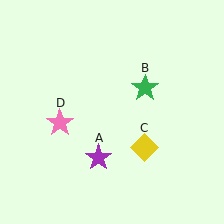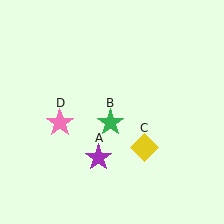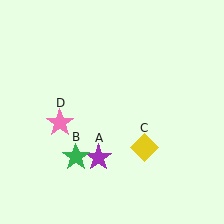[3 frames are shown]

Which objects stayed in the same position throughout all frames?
Purple star (object A) and yellow diamond (object C) and pink star (object D) remained stationary.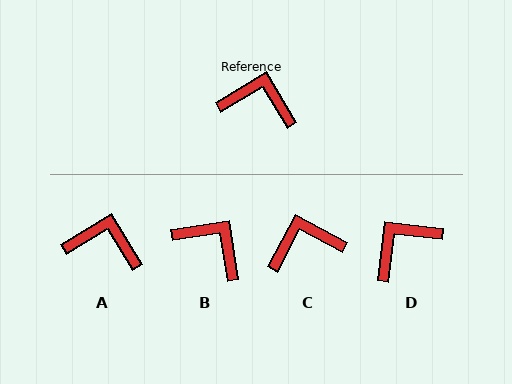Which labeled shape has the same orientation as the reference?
A.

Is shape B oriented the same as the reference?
No, it is off by about 22 degrees.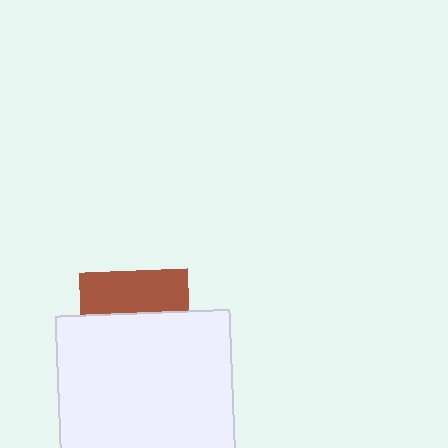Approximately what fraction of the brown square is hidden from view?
Roughly 61% of the brown square is hidden behind the white rectangle.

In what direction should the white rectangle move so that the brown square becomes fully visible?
The white rectangle should move down. That is the shortest direction to clear the overlap and leave the brown square fully visible.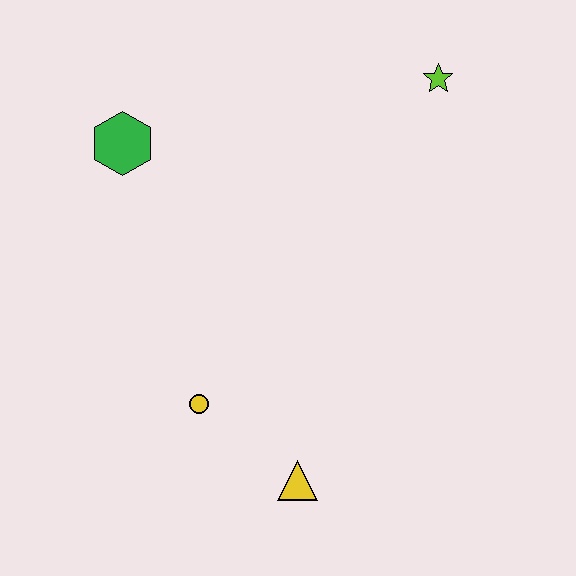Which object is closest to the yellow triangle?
The yellow circle is closest to the yellow triangle.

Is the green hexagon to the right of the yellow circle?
No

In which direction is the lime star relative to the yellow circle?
The lime star is above the yellow circle.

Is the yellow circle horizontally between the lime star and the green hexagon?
Yes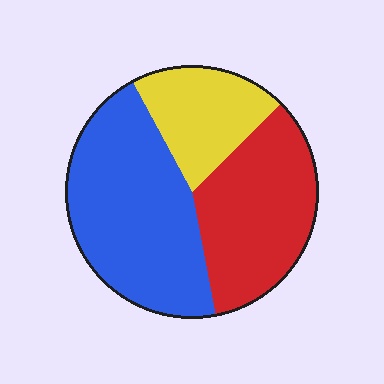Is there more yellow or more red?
Red.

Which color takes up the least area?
Yellow, at roughly 20%.